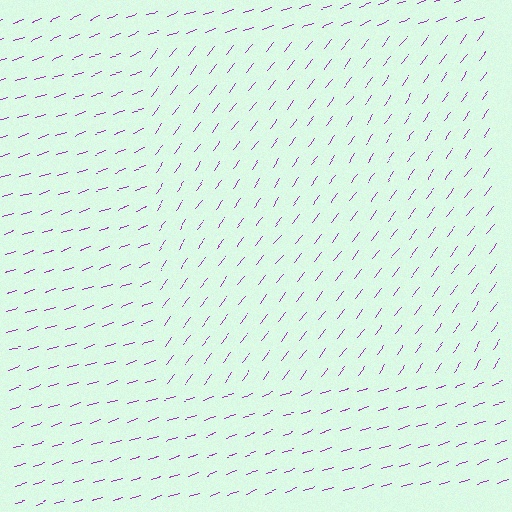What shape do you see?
I see a rectangle.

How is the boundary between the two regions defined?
The boundary is defined purely by a change in line orientation (approximately 34 degrees difference). All lines are the same color and thickness.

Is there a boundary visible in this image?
Yes, there is a texture boundary formed by a change in line orientation.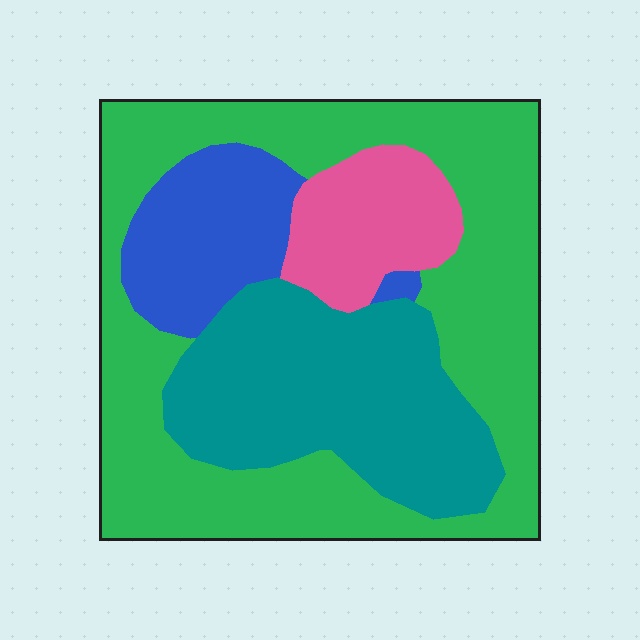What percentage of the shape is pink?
Pink covers about 10% of the shape.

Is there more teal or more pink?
Teal.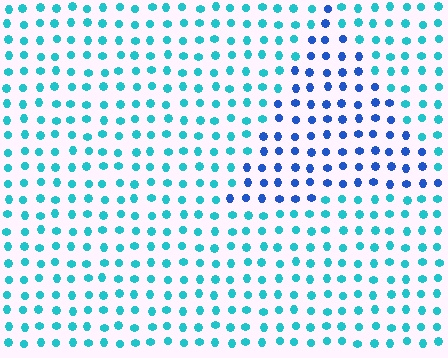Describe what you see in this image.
The image is filled with small cyan elements in a uniform arrangement. A triangle-shaped region is visible where the elements are tinted to a slightly different hue, forming a subtle color boundary.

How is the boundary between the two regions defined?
The boundary is defined purely by a slight shift in hue (about 40 degrees). Spacing, size, and orientation are identical on both sides.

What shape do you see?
I see a triangle.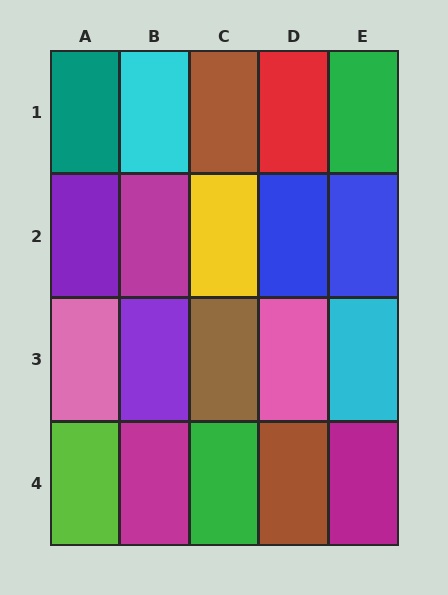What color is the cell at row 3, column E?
Cyan.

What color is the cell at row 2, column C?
Yellow.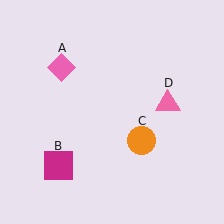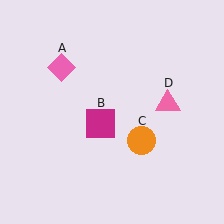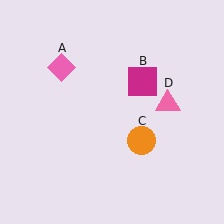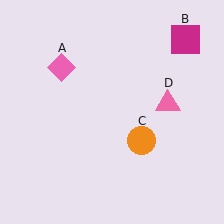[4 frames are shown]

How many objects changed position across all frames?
1 object changed position: magenta square (object B).